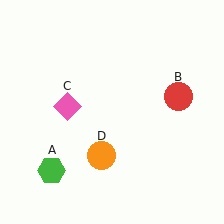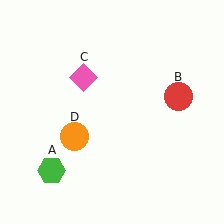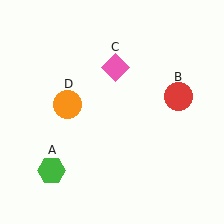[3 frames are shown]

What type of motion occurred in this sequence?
The pink diamond (object C), orange circle (object D) rotated clockwise around the center of the scene.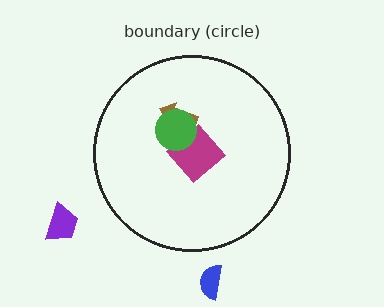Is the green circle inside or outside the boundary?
Inside.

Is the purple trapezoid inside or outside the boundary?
Outside.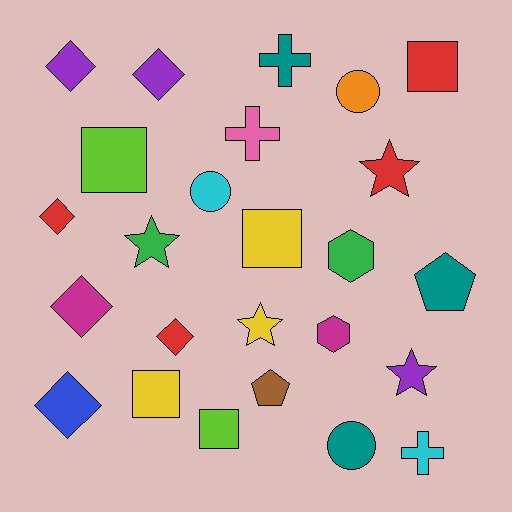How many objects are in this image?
There are 25 objects.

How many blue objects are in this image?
There is 1 blue object.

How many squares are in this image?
There are 5 squares.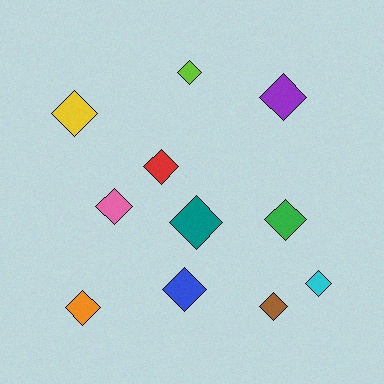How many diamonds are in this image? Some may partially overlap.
There are 11 diamonds.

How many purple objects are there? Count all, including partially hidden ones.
There is 1 purple object.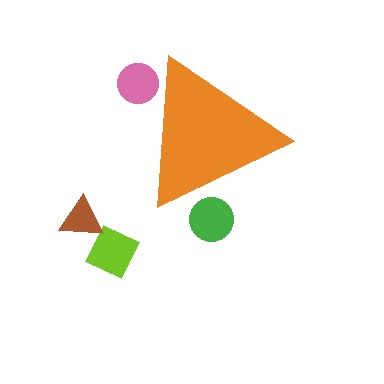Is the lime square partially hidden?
No, the lime square is fully visible.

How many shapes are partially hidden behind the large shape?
2 shapes are partially hidden.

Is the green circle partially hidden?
Yes, the green circle is partially hidden behind the orange triangle.